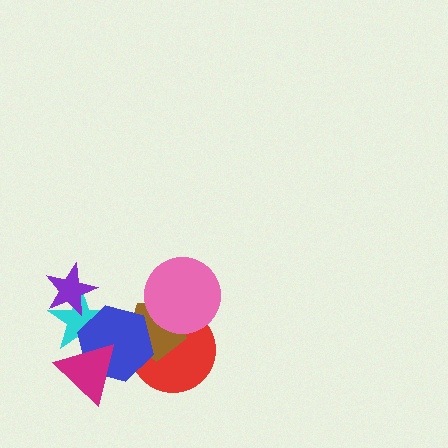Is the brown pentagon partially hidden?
Yes, it is partially covered by another shape.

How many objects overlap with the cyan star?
3 objects overlap with the cyan star.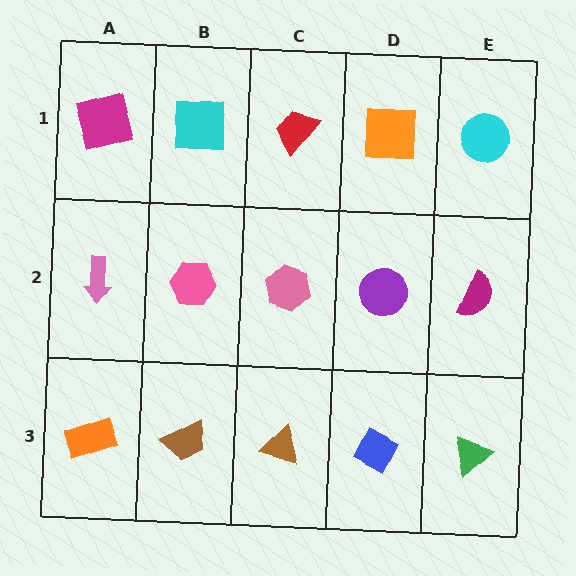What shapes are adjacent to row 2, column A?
A magenta square (row 1, column A), an orange rectangle (row 3, column A), a pink hexagon (row 2, column B).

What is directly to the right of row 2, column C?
A purple circle.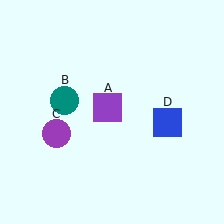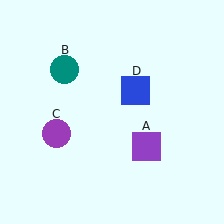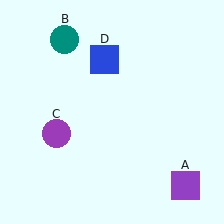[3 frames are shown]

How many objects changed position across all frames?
3 objects changed position: purple square (object A), teal circle (object B), blue square (object D).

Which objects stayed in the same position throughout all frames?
Purple circle (object C) remained stationary.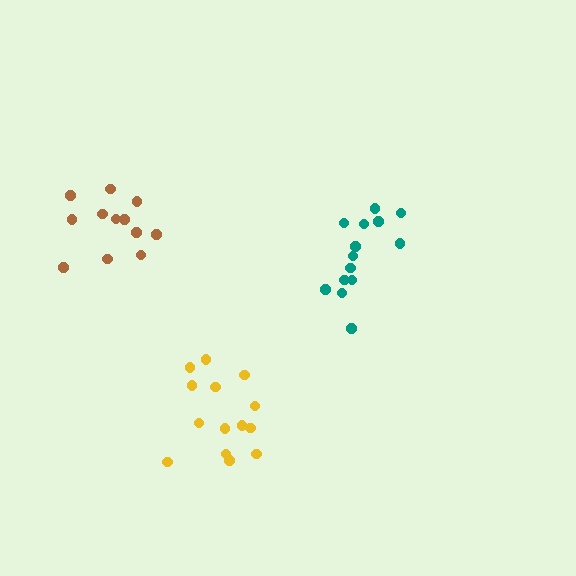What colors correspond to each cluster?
The clusters are colored: teal, yellow, brown.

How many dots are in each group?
Group 1: 14 dots, Group 2: 14 dots, Group 3: 12 dots (40 total).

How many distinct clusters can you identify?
There are 3 distinct clusters.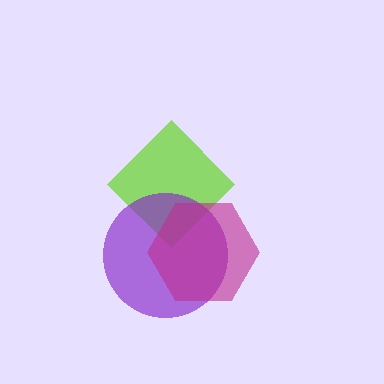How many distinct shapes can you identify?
There are 3 distinct shapes: a lime diamond, a purple circle, a magenta hexagon.